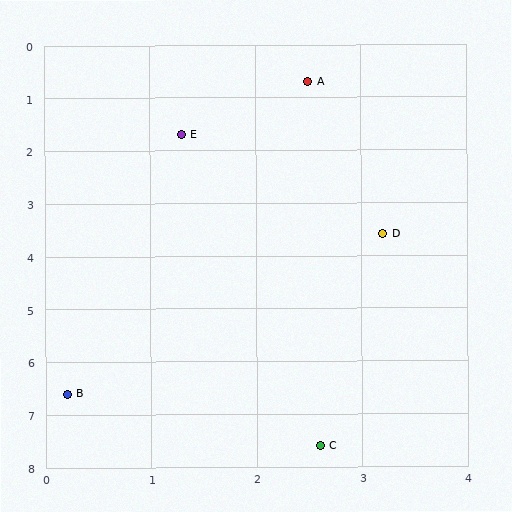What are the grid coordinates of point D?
Point D is at approximately (3.2, 3.6).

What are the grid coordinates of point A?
Point A is at approximately (2.5, 0.7).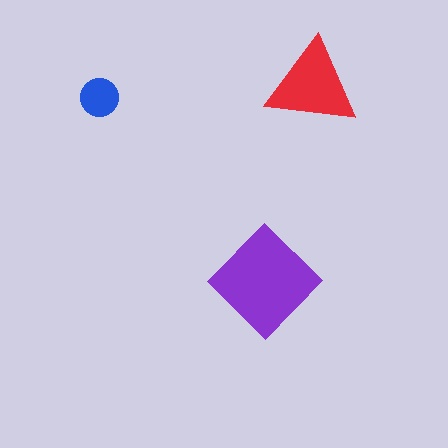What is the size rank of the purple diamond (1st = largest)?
1st.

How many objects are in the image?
There are 3 objects in the image.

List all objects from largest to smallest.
The purple diamond, the red triangle, the blue circle.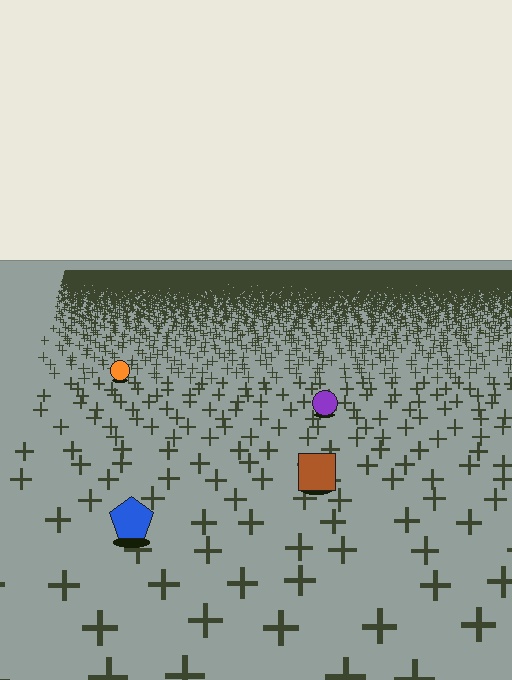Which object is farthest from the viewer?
The orange circle is farthest from the viewer. It appears smaller and the ground texture around it is denser.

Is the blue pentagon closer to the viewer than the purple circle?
Yes. The blue pentagon is closer — you can tell from the texture gradient: the ground texture is coarser near it.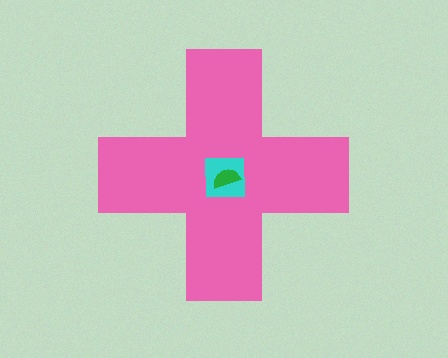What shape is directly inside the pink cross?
The cyan square.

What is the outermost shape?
The pink cross.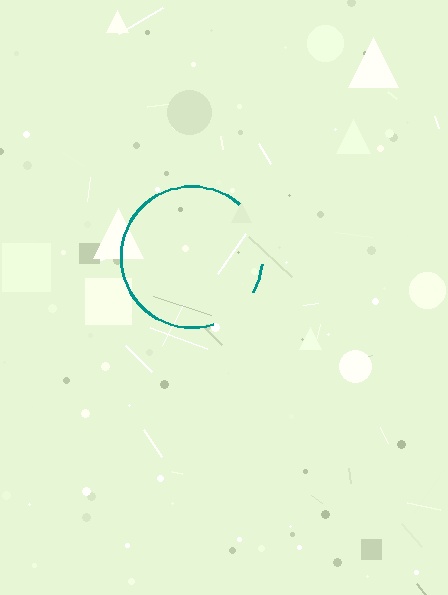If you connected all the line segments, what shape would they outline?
They would outline a circle.